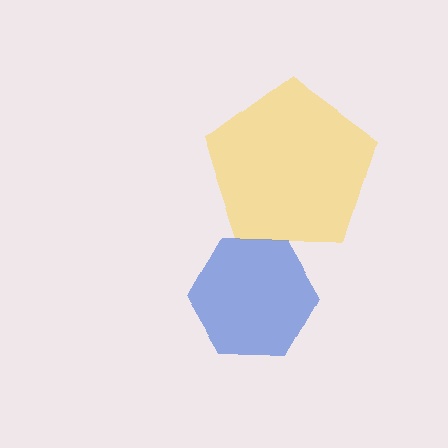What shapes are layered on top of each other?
The layered shapes are: a yellow pentagon, a blue hexagon.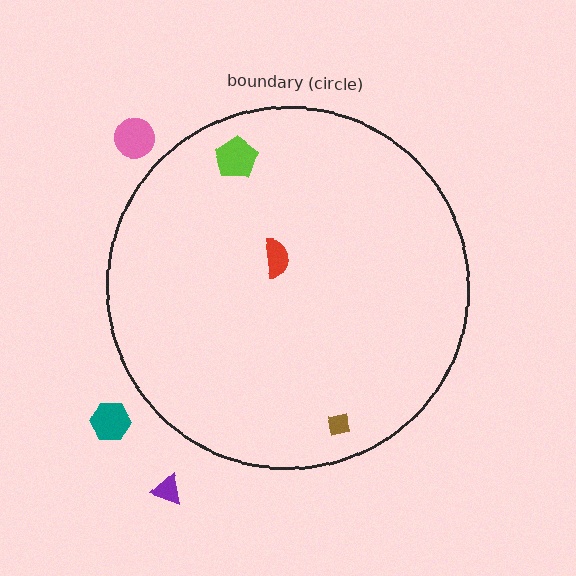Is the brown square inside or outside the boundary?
Inside.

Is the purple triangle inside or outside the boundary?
Outside.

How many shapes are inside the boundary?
3 inside, 3 outside.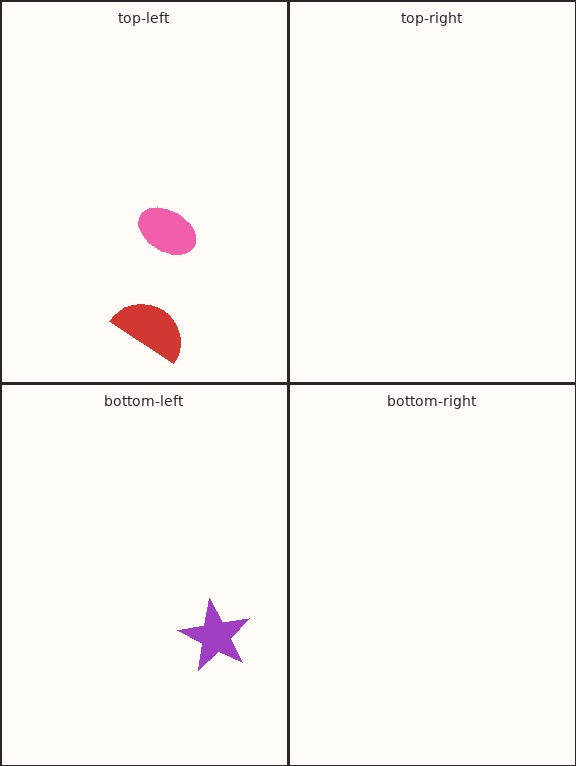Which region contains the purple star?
The bottom-left region.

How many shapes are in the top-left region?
2.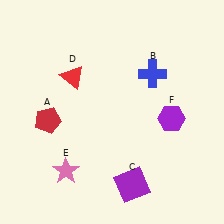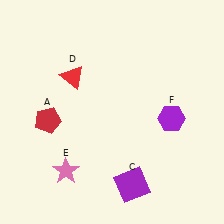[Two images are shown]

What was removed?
The blue cross (B) was removed in Image 2.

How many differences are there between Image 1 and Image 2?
There is 1 difference between the two images.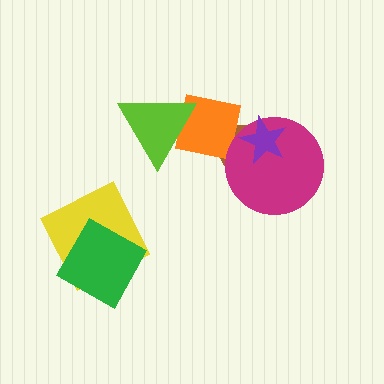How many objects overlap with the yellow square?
1 object overlaps with the yellow square.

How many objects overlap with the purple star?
3 objects overlap with the purple star.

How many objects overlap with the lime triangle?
1 object overlaps with the lime triangle.